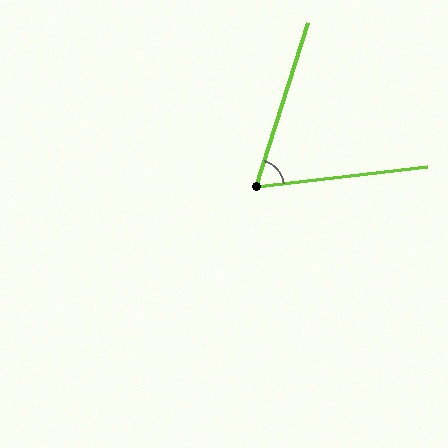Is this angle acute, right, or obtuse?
It is acute.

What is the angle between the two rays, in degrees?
Approximately 66 degrees.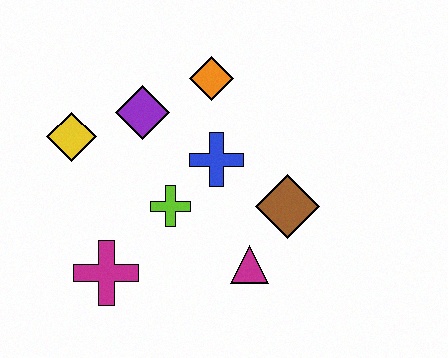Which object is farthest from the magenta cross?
The orange diamond is farthest from the magenta cross.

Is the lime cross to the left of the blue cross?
Yes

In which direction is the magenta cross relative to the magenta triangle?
The magenta cross is to the left of the magenta triangle.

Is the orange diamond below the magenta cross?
No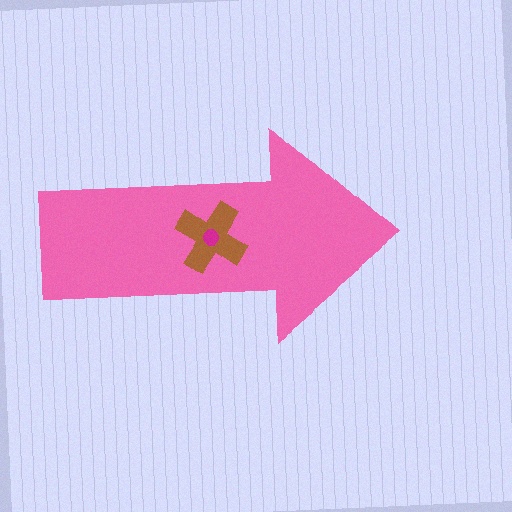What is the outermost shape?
The pink arrow.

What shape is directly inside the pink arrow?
The brown cross.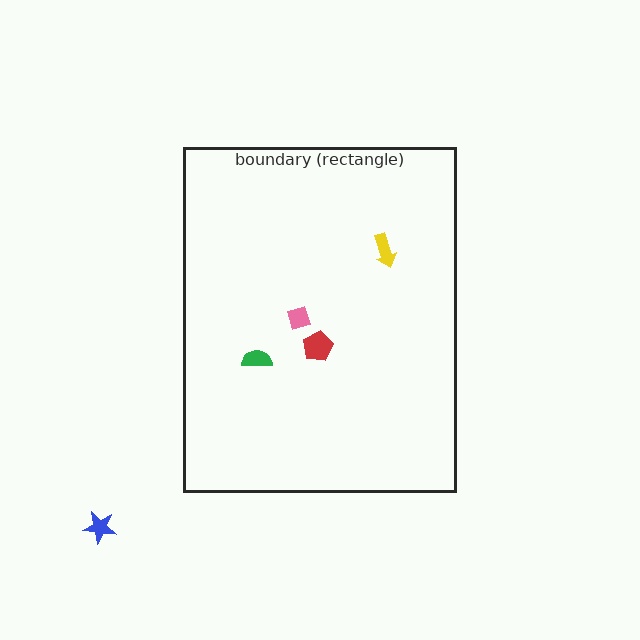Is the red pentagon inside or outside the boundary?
Inside.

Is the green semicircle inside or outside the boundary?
Inside.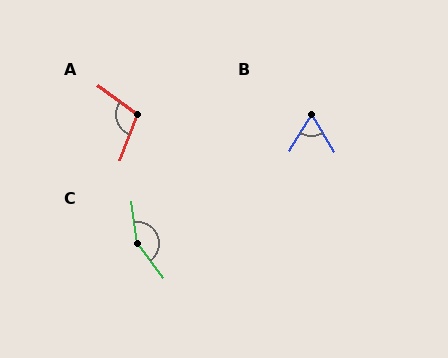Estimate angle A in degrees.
Approximately 105 degrees.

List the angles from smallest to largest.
B (63°), A (105°), C (150°).